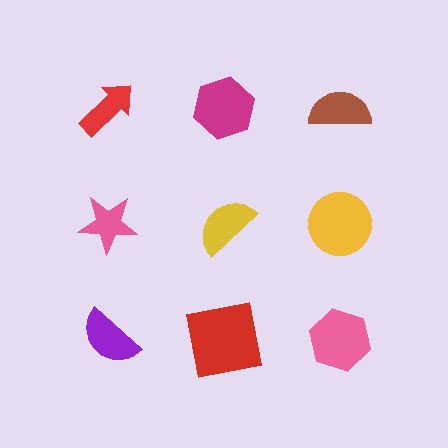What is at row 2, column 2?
A yellow semicircle.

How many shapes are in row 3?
3 shapes.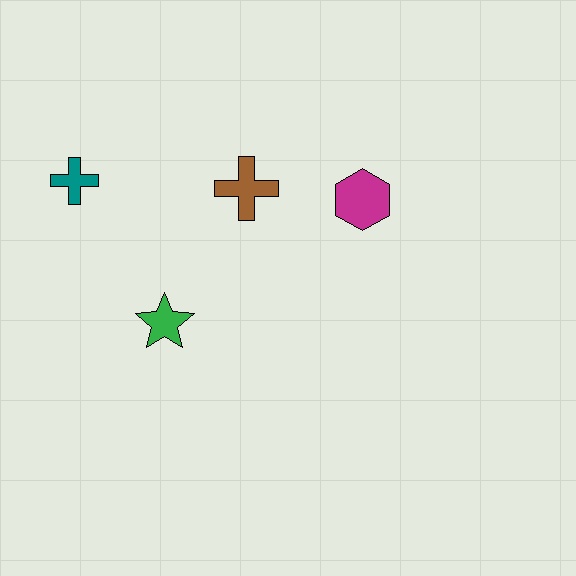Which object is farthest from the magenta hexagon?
The teal cross is farthest from the magenta hexagon.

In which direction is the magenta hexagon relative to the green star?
The magenta hexagon is to the right of the green star.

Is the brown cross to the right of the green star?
Yes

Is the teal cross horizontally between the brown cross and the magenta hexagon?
No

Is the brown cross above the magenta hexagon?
Yes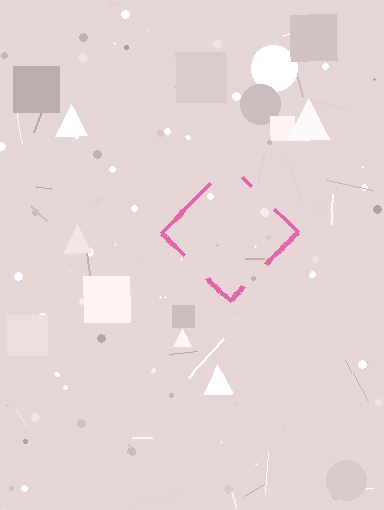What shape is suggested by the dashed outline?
The dashed outline suggests a diamond.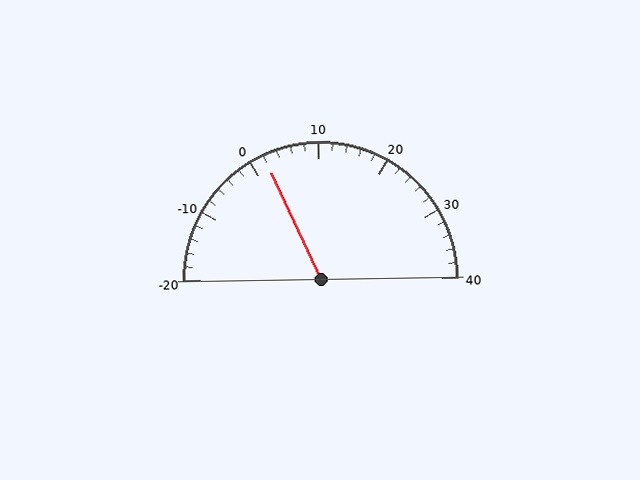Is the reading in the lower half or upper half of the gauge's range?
The reading is in the lower half of the range (-20 to 40).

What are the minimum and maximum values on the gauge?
The gauge ranges from -20 to 40.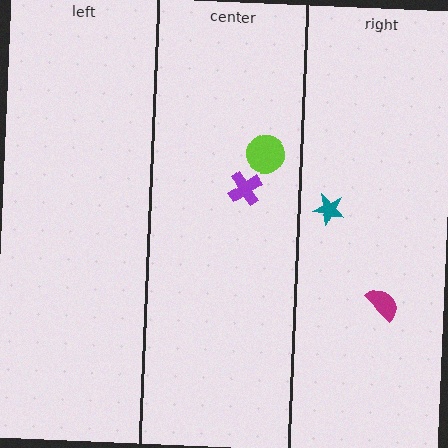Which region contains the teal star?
The right region.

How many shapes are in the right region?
2.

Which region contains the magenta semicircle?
The right region.